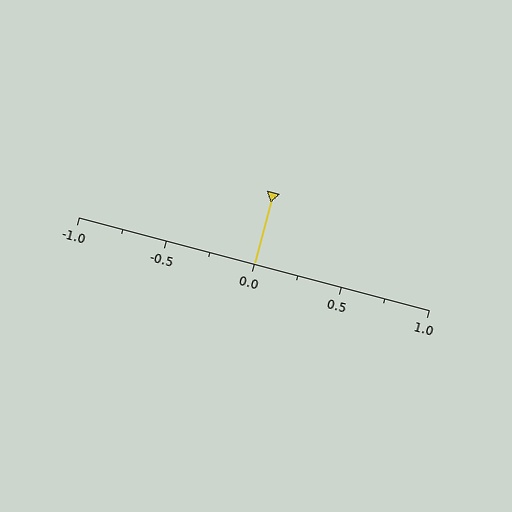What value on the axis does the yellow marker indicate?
The marker indicates approximately 0.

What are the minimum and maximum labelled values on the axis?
The axis runs from -1.0 to 1.0.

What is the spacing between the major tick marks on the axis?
The major ticks are spaced 0.5 apart.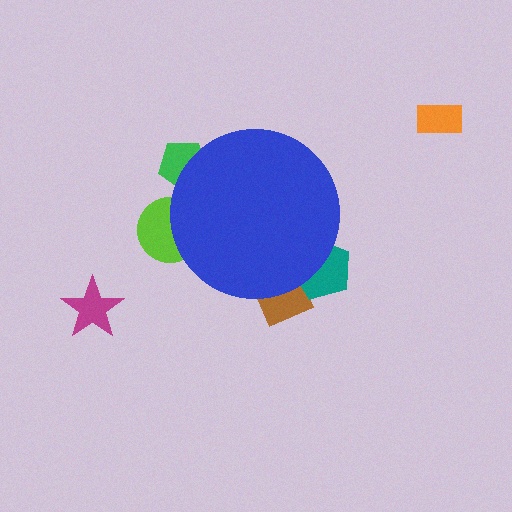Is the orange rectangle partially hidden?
No, the orange rectangle is fully visible.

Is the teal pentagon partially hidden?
Yes, the teal pentagon is partially hidden behind the blue circle.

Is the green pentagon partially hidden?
Yes, the green pentagon is partially hidden behind the blue circle.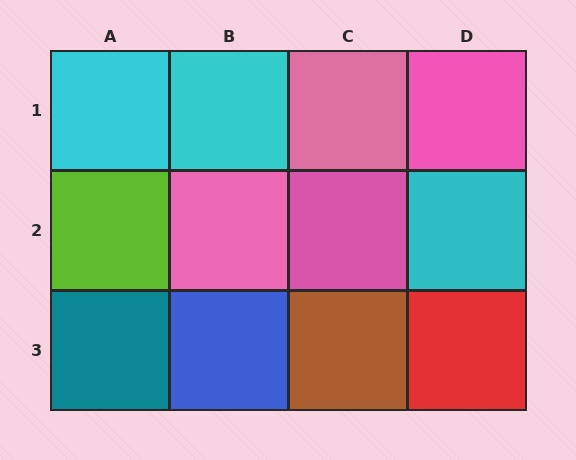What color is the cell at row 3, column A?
Teal.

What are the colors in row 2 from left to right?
Lime, pink, pink, cyan.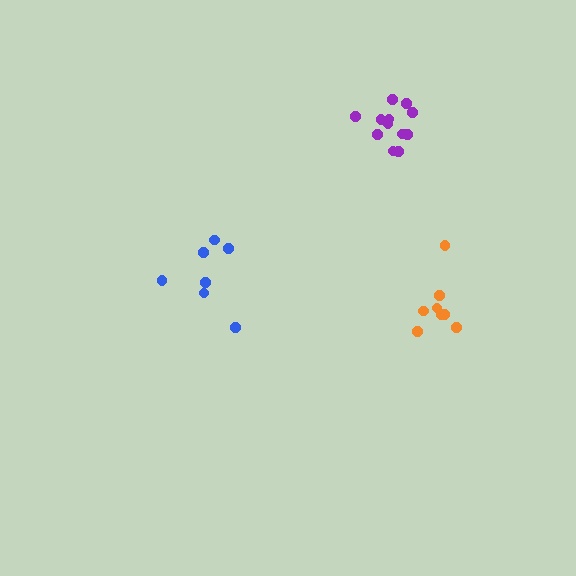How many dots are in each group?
Group 1: 7 dots, Group 2: 8 dots, Group 3: 12 dots (27 total).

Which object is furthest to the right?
The orange cluster is rightmost.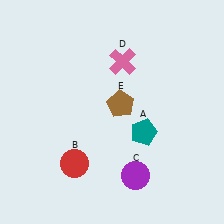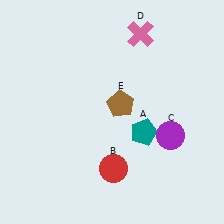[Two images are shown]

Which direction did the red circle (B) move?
The red circle (B) moved right.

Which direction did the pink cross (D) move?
The pink cross (D) moved up.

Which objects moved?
The objects that moved are: the red circle (B), the purple circle (C), the pink cross (D).